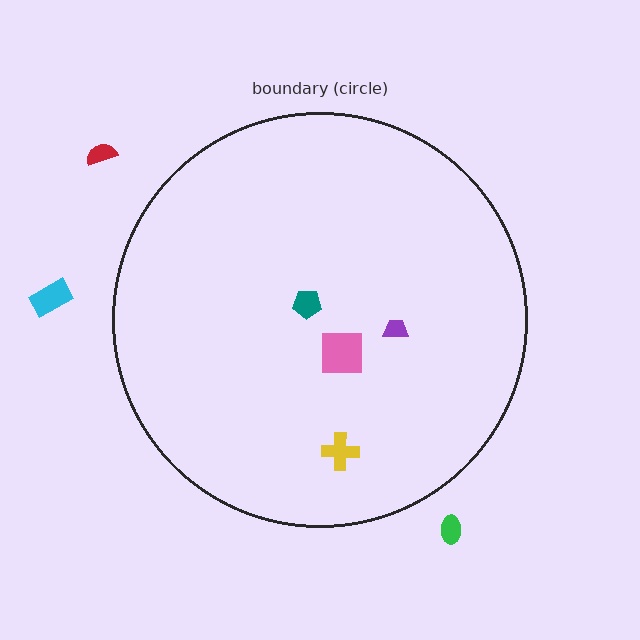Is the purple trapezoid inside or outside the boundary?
Inside.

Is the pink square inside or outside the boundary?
Inside.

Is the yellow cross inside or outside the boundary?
Inside.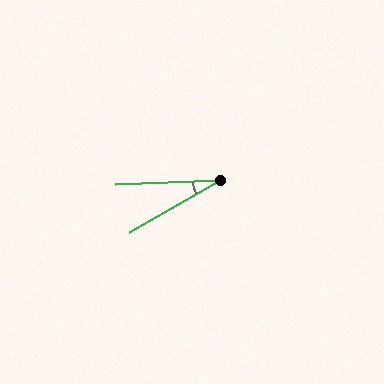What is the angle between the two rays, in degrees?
Approximately 27 degrees.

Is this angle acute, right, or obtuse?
It is acute.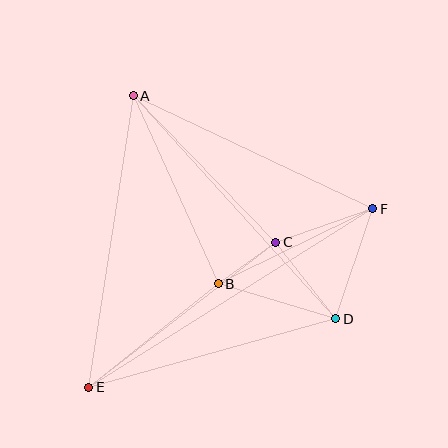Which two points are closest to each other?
Points B and C are closest to each other.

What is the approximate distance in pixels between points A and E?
The distance between A and E is approximately 295 pixels.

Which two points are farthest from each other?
Points E and F are farthest from each other.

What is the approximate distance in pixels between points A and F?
The distance between A and F is approximately 265 pixels.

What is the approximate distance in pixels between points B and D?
The distance between B and D is approximately 123 pixels.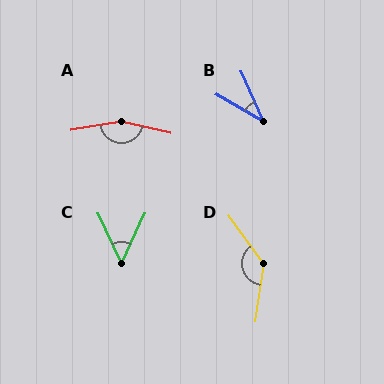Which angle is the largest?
A, at approximately 157 degrees.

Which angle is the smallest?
B, at approximately 35 degrees.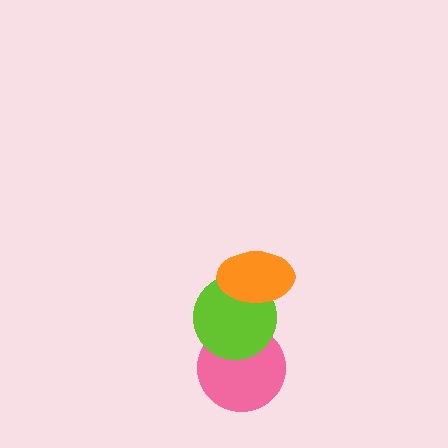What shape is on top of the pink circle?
The lime circle is on top of the pink circle.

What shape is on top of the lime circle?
The orange ellipse is on top of the lime circle.